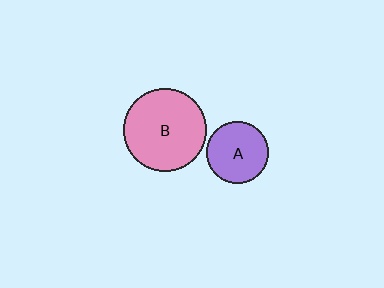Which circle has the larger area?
Circle B (pink).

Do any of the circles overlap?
No, none of the circles overlap.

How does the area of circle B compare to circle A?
Approximately 1.8 times.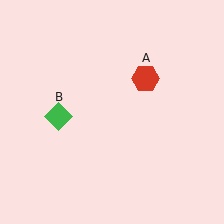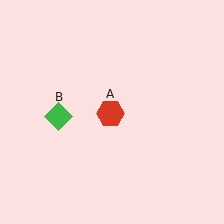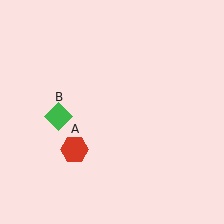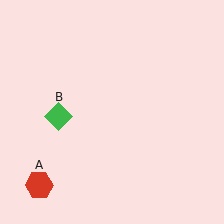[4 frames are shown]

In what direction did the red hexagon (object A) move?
The red hexagon (object A) moved down and to the left.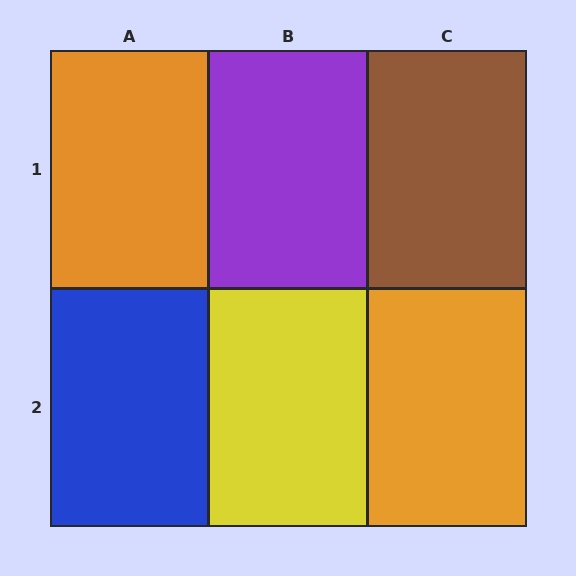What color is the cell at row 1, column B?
Purple.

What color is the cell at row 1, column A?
Orange.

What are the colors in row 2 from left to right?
Blue, yellow, orange.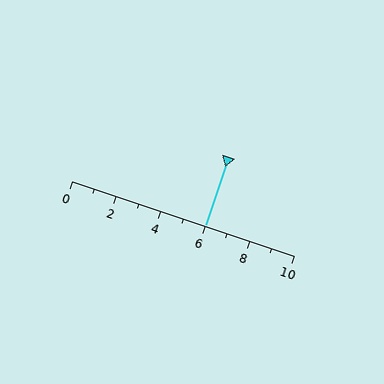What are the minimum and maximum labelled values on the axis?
The axis runs from 0 to 10.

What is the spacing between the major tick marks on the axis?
The major ticks are spaced 2 apart.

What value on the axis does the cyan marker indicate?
The marker indicates approximately 6.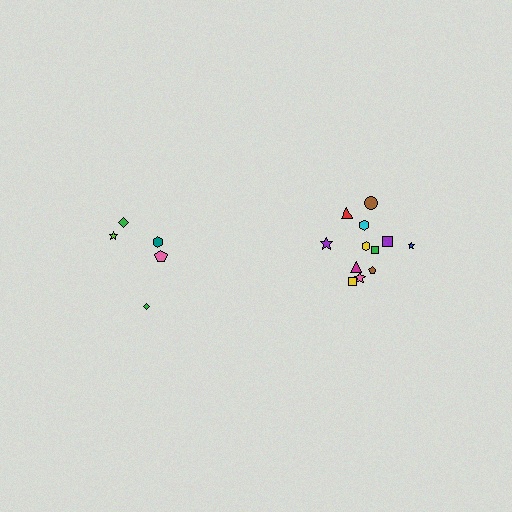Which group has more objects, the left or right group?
The right group.